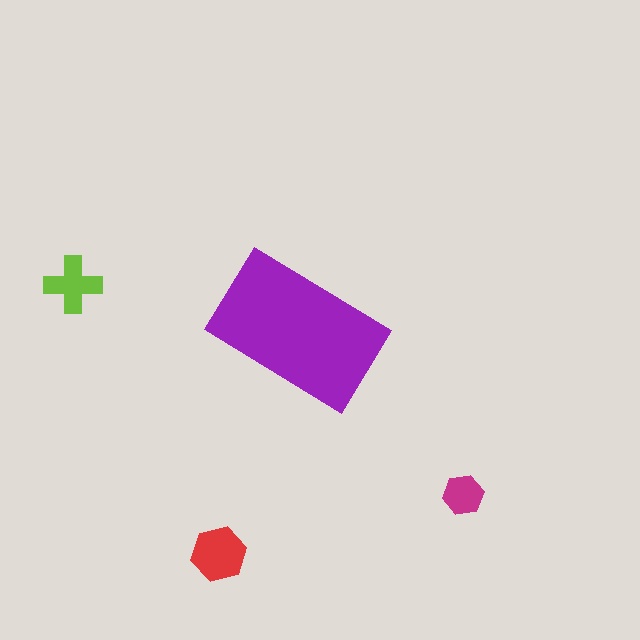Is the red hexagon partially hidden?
No, the red hexagon is fully visible.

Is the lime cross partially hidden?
No, the lime cross is fully visible.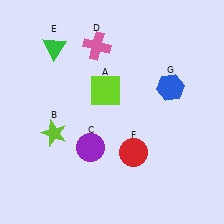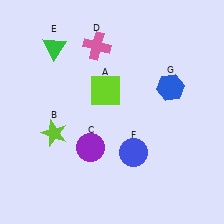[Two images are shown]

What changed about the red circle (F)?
In Image 1, F is red. In Image 2, it changed to blue.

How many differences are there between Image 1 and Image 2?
There is 1 difference between the two images.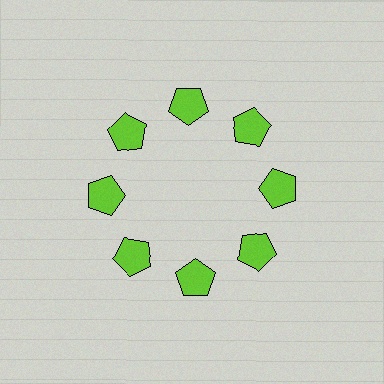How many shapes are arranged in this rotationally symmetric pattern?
There are 8 shapes, arranged in 8 groups of 1.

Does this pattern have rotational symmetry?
Yes, this pattern has 8-fold rotational symmetry. It looks the same after rotating 45 degrees around the center.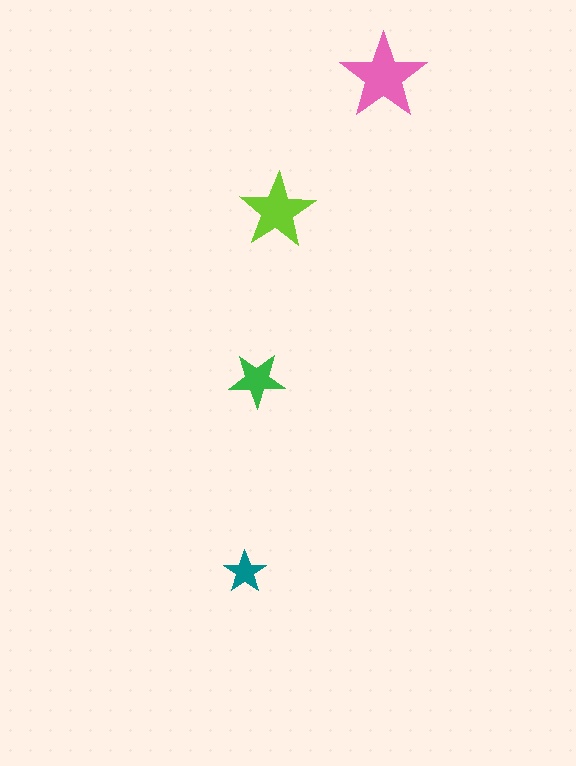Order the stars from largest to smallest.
the pink one, the lime one, the green one, the teal one.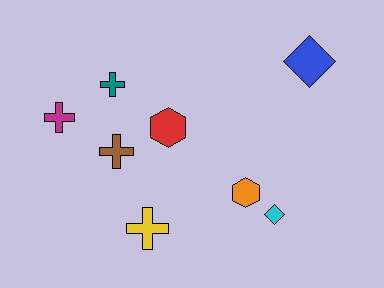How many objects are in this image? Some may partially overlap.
There are 8 objects.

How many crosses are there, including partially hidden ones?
There are 4 crosses.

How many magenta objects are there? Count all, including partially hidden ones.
There is 1 magenta object.